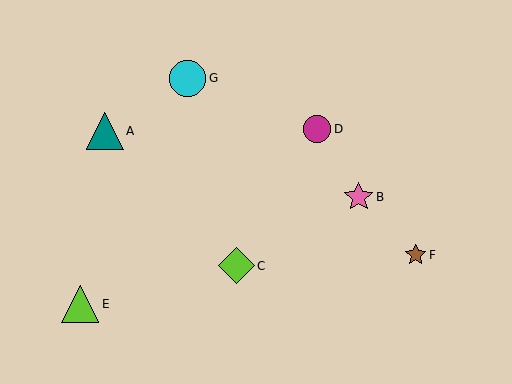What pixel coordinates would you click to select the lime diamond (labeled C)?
Click at (236, 266) to select the lime diamond C.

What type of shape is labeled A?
Shape A is a teal triangle.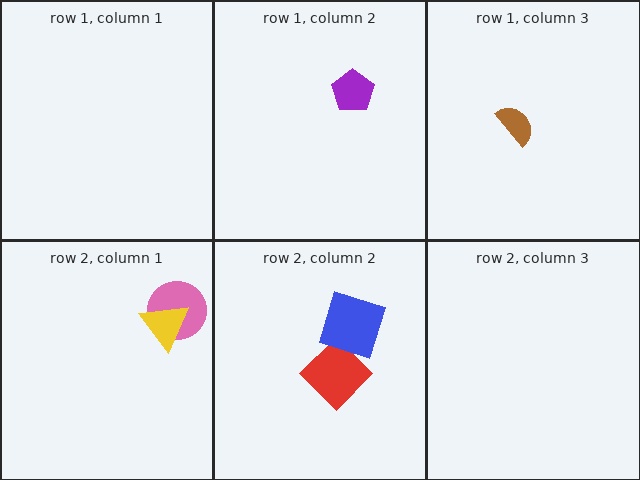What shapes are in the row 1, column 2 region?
The purple pentagon.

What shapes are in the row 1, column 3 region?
The brown semicircle.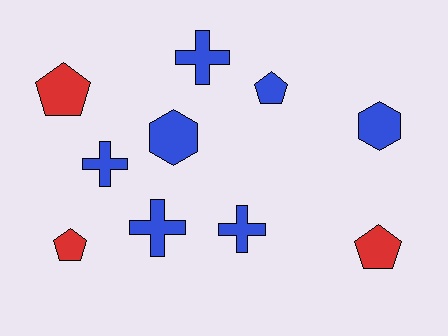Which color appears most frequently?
Blue, with 7 objects.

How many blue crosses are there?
There are 4 blue crosses.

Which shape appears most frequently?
Cross, with 4 objects.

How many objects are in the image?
There are 10 objects.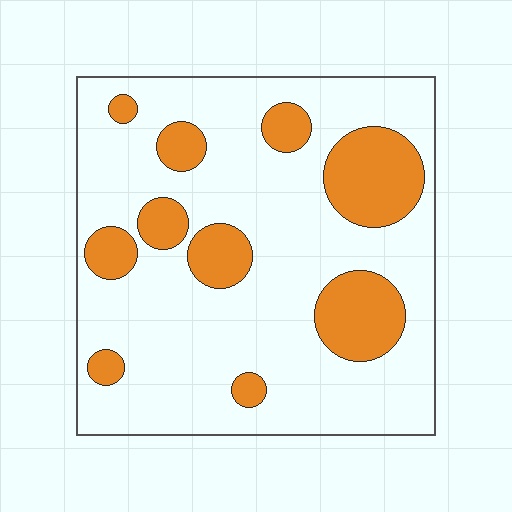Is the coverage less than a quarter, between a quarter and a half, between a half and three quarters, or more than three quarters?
Less than a quarter.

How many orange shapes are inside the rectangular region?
10.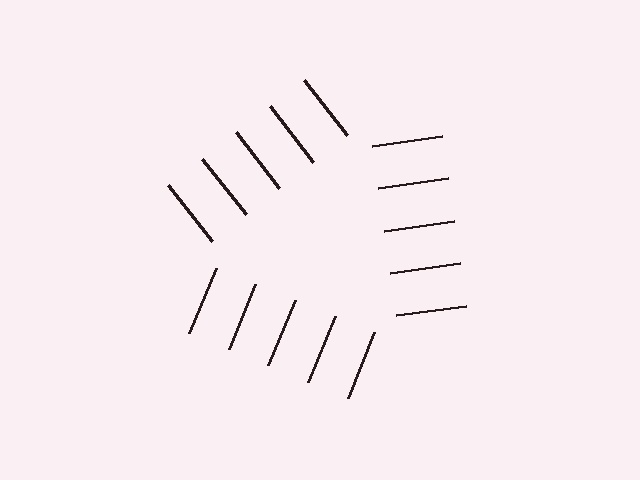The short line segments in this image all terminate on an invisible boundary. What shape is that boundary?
An illusory triangle — the line segments terminate on its edges but no continuous stroke is drawn.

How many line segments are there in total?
15 — 5 along each of the 3 edges.